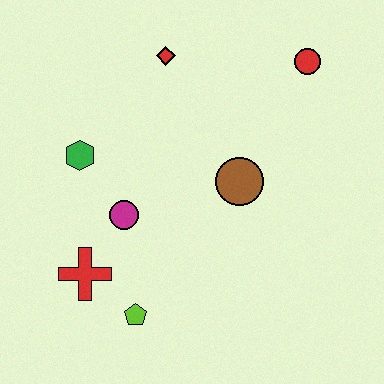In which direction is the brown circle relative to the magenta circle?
The brown circle is to the right of the magenta circle.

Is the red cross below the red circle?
Yes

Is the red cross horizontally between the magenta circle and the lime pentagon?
No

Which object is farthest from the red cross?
The red circle is farthest from the red cross.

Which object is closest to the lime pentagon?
The red cross is closest to the lime pentagon.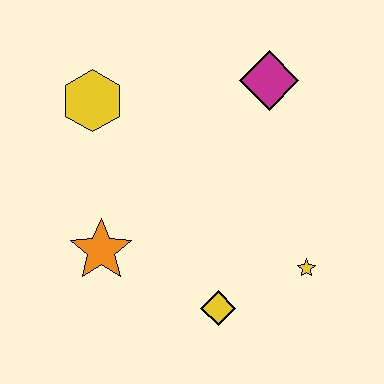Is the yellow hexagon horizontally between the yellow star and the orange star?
No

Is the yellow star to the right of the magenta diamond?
Yes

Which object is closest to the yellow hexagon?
The orange star is closest to the yellow hexagon.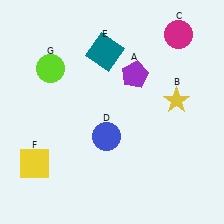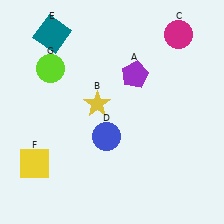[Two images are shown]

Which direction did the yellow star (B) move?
The yellow star (B) moved left.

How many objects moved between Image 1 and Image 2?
2 objects moved between the two images.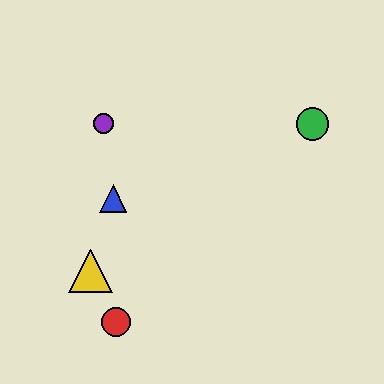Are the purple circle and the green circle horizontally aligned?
Yes, both are at y≈124.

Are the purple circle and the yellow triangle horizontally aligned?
No, the purple circle is at y≈124 and the yellow triangle is at y≈271.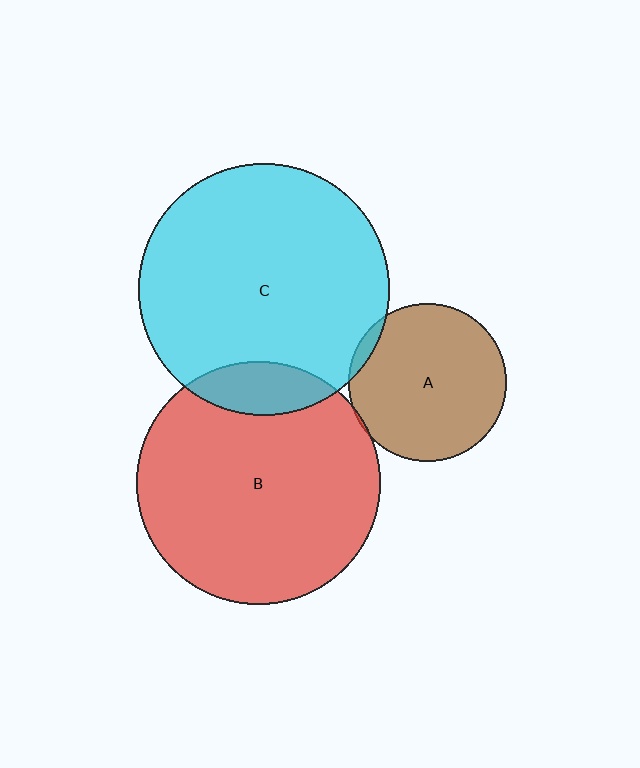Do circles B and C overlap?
Yes.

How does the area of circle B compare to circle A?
Approximately 2.4 times.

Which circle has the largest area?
Circle C (cyan).